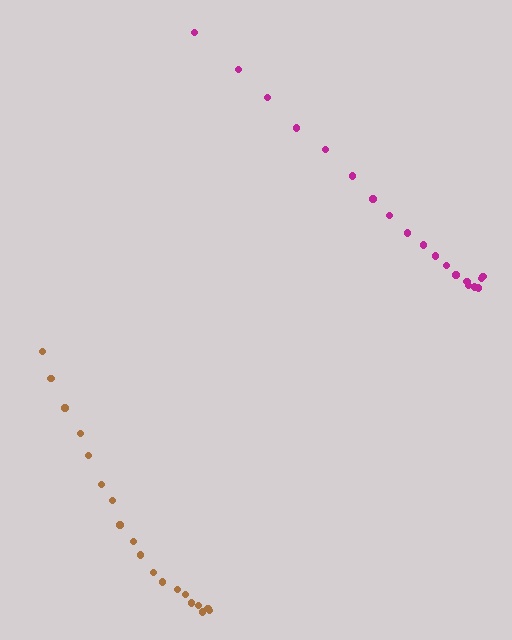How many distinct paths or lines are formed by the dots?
There are 2 distinct paths.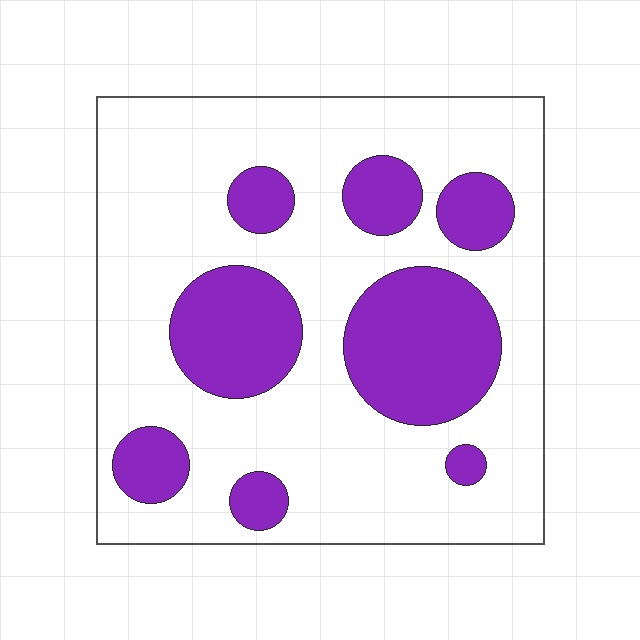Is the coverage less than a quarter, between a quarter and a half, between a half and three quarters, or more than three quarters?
Between a quarter and a half.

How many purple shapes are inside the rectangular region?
8.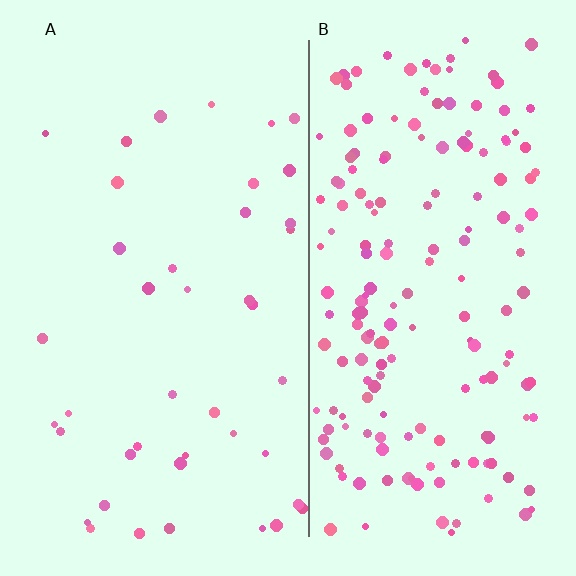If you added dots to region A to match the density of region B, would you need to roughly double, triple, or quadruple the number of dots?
Approximately quadruple.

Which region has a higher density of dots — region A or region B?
B (the right).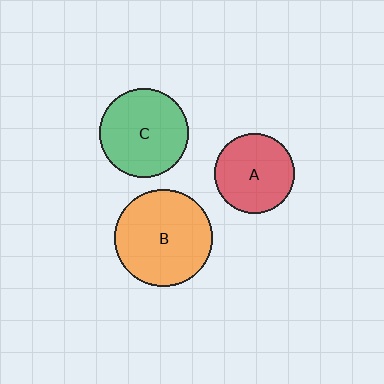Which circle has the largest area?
Circle B (orange).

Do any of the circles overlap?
No, none of the circles overlap.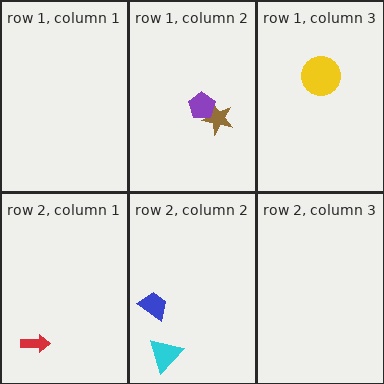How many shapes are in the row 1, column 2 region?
2.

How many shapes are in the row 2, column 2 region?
2.